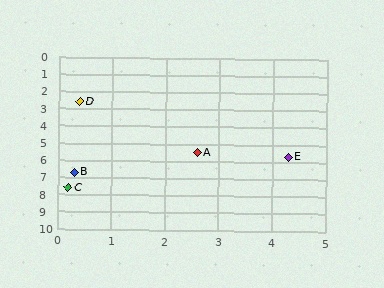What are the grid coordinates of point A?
Point A is at approximately (2.6, 5.5).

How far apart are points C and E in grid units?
Points C and E are about 4.5 grid units apart.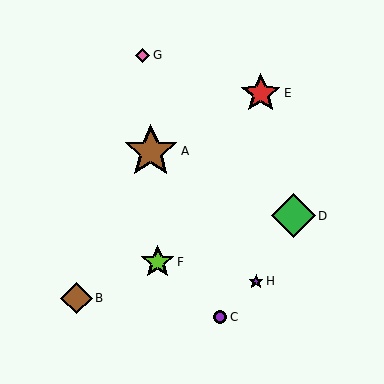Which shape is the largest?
The brown star (labeled A) is the largest.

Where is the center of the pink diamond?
The center of the pink diamond is at (143, 55).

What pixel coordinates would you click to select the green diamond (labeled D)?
Click at (293, 216) to select the green diamond D.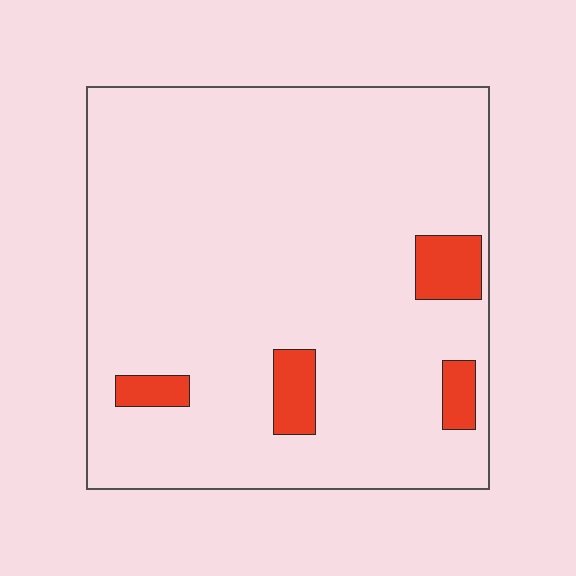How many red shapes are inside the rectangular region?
4.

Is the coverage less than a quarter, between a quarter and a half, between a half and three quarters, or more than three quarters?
Less than a quarter.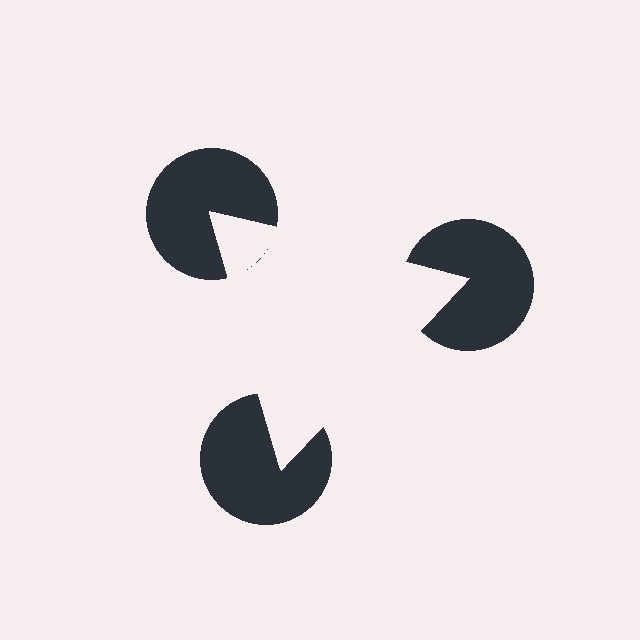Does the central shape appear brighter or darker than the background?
It typically appears slightly brighter than the background, even though no actual brightness change is drawn.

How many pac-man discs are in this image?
There are 3 — one at each vertex of the illusory triangle.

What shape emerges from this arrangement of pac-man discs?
An illusory triangle — its edges are inferred from the aligned wedge cuts in the pac-man discs, not physically drawn.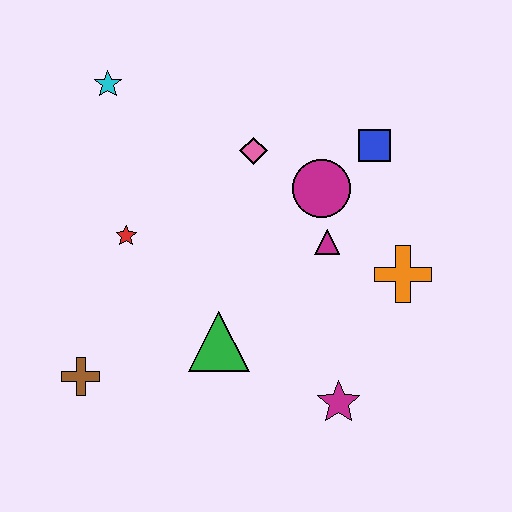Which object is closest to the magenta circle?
The magenta triangle is closest to the magenta circle.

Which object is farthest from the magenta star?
The cyan star is farthest from the magenta star.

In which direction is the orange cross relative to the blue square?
The orange cross is below the blue square.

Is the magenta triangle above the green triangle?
Yes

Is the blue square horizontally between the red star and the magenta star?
No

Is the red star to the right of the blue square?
No